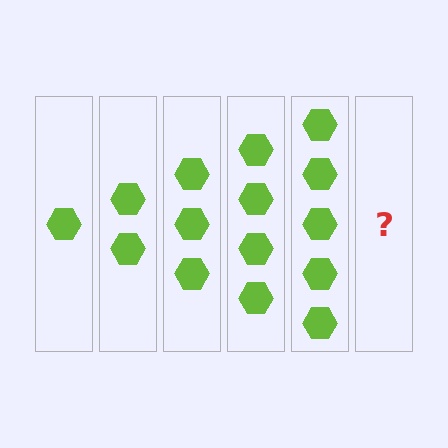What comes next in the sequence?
The next element should be 6 hexagons.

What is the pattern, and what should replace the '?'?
The pattern is that each step adds one more hexagon. The '?' should be 6 hexagons.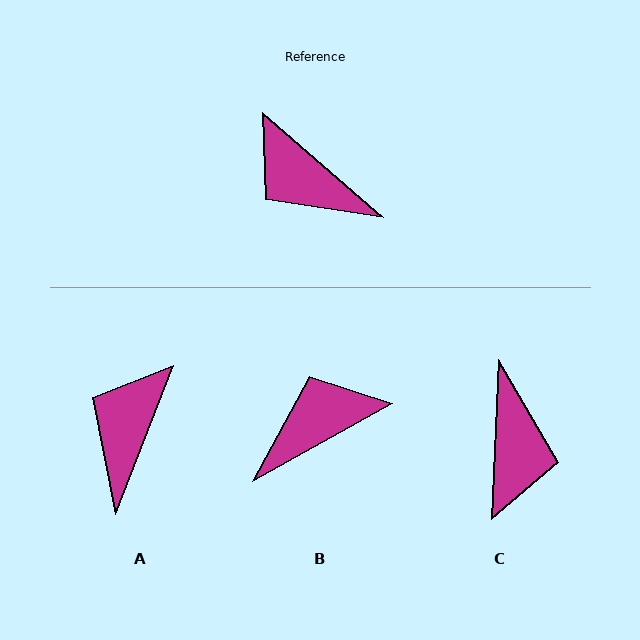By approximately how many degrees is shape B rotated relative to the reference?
Approximately 109 degrees clockwise.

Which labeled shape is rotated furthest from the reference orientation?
C, about 129 degrees away.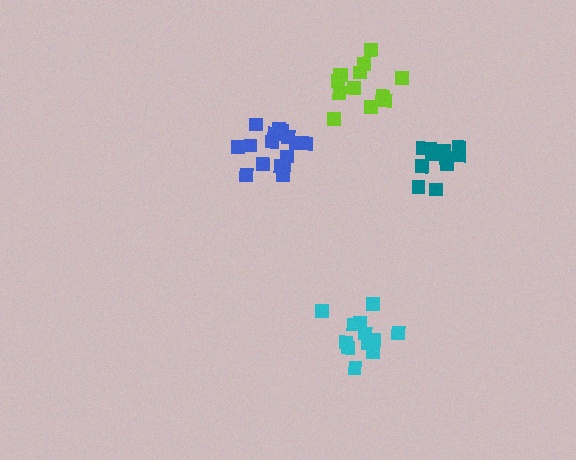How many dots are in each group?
Group 1: 14 dots, Group 2: 13 dots, Group 3: 13 dots, Group 4: 16 dots (56 total).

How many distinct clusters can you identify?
There are 4 distinct clusters.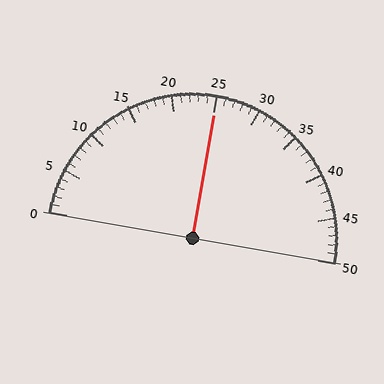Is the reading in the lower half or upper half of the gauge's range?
The reading is in the upper half of the range (0 to 50).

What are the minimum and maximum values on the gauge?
The gauge ranges from 0 to 50.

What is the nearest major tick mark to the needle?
The nearest major tick mark is 25.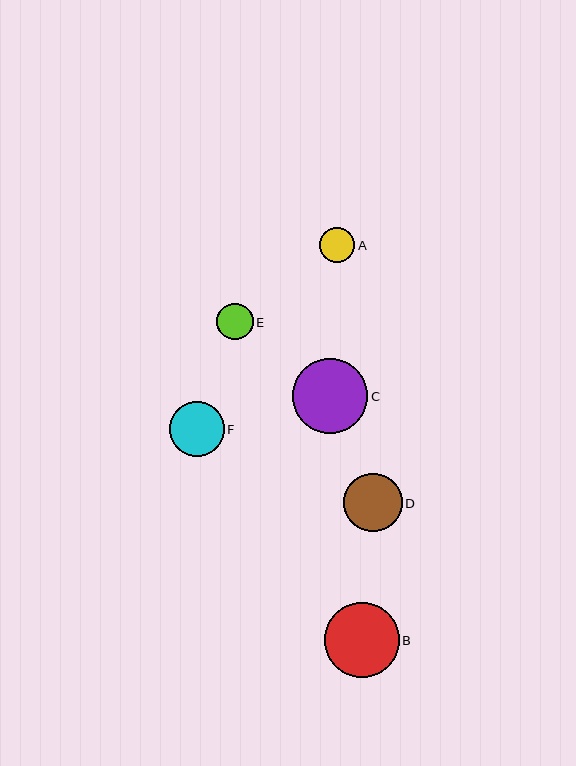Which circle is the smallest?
Circle A is the smallest with a size of approximately 35 pixels.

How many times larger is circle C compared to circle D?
Circle C is approximately 1.3 times the size of circle D.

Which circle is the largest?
Circle C is the largest with a size of approximately 75 pixels.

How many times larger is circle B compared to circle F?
Circle B is approximately 1.4 times the size of circle F.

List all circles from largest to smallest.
From largest to smallest: C, B, D, F, E, A.